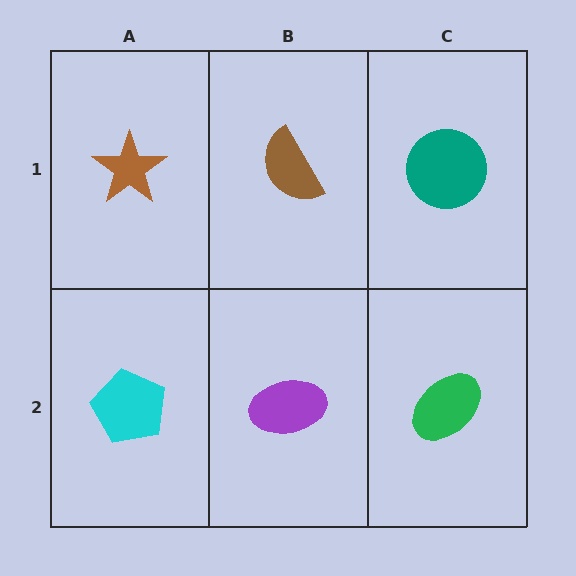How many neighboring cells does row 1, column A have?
2.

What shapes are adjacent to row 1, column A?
A cyan pentagon (row 2, column A), a brown semicircle (row 1, column B).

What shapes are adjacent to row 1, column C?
A green ellipse (row 2, column C), a brown semicircle (row 1, column B).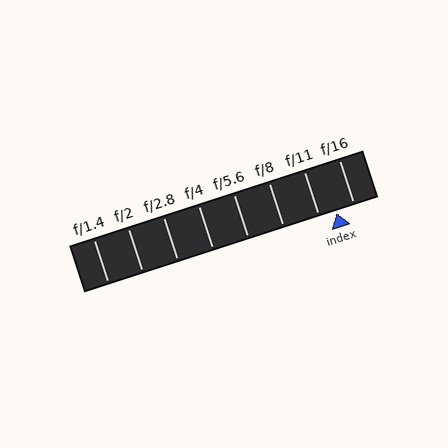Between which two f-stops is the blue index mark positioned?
The index mark is between f/11 and f/16.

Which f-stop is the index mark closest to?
The index mark is closest to f/11.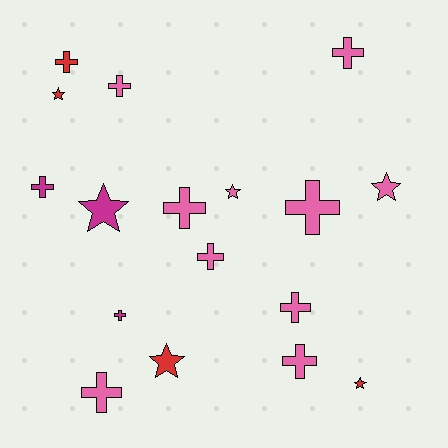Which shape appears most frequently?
Cross, with 11 objects.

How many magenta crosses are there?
There are 2 magenta crosses.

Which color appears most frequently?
Pink, with 10 objects.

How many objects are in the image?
There are 17 objects.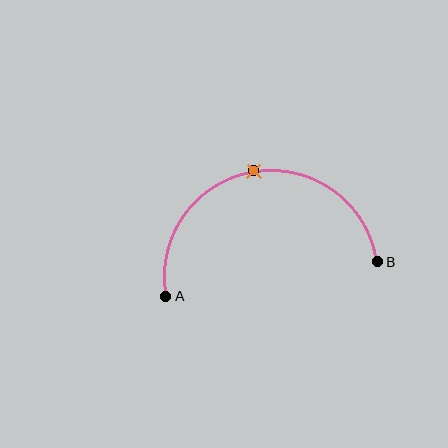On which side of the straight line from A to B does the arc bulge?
The arc bulges above the straight line connecting A and B.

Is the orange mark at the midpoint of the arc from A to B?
Yes. The orange mark lies on the arc at equal arc-length from both A and B — it is the arc midpoint.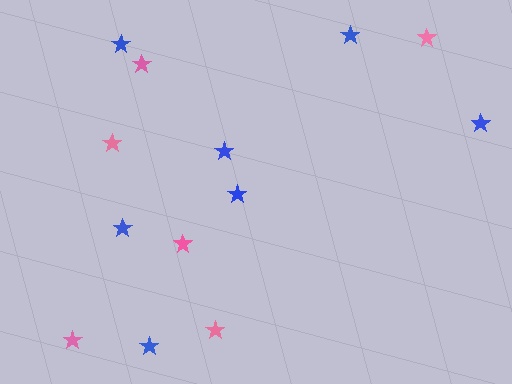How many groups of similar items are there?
There are 2 groups: one group of pink stars (6) and one group of blue stars (7).